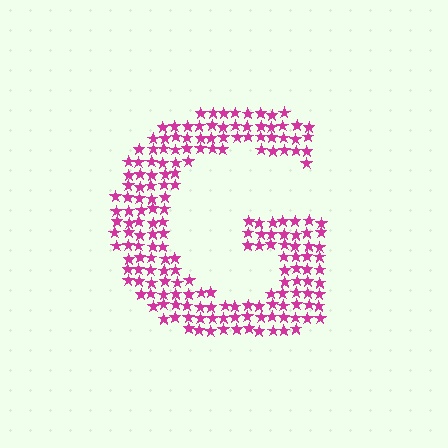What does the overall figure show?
The overall figure shows the letter G.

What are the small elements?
The small elements are stars.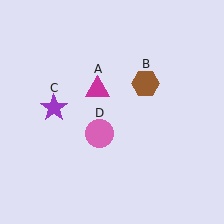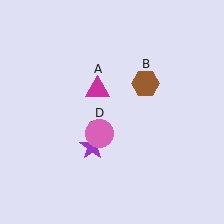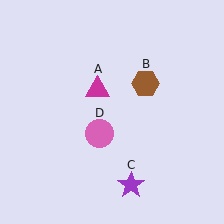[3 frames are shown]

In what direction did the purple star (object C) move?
The purple star (object C) moved down and to the right.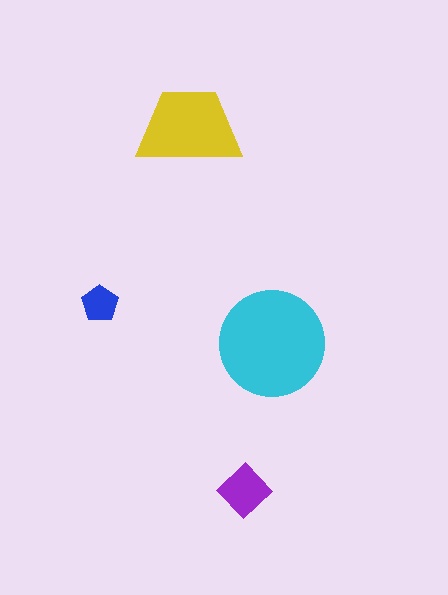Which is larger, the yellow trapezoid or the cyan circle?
The cyan circle.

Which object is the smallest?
The blue pentagon.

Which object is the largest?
The cyan circle.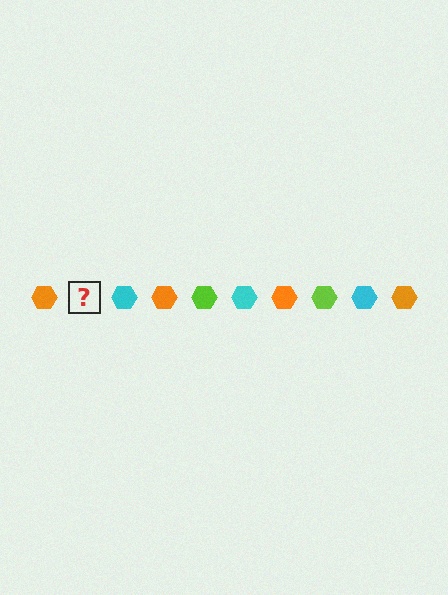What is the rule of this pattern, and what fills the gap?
The rule is that the pattern cycles through orange, lime, cyan hexagons. The gap should be filled with a lime hexagon.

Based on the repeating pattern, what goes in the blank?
The blank should be a lime hexagon.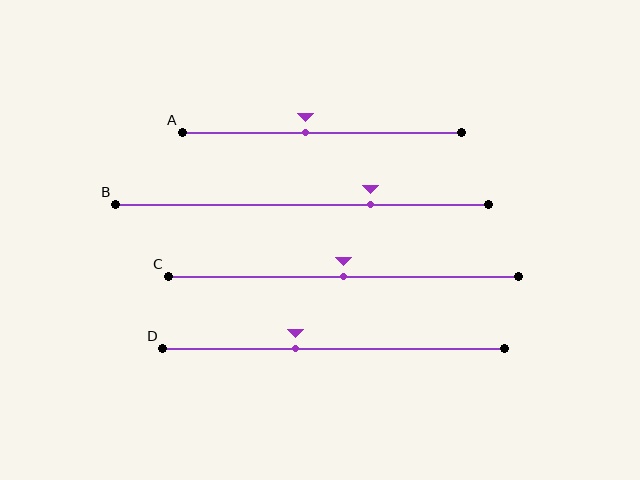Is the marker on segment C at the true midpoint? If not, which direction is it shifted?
Yes, the marker on segment C is at the true midpoint.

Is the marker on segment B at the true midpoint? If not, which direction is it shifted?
No, the marker on segment B is shifted to the right by about 18% of the segment length.